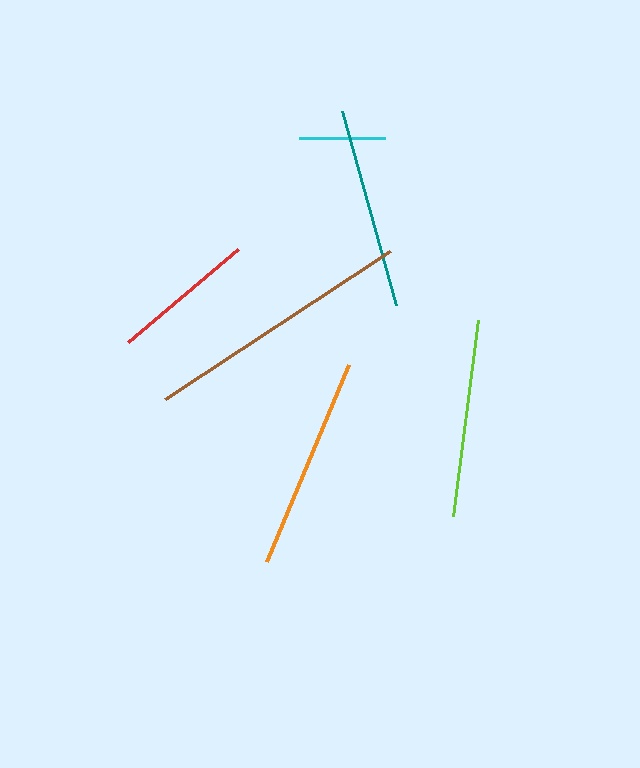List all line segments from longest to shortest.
From longest to shortest: brown, orange, teal, lime, red, cyan.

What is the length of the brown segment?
The brown segment is approximately 270 pixels long.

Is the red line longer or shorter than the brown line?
The brown line is longer than the red line.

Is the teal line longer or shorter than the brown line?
The brown line is longer than the teal line.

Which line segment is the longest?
The brown line is the longest at approximately 270 pixels.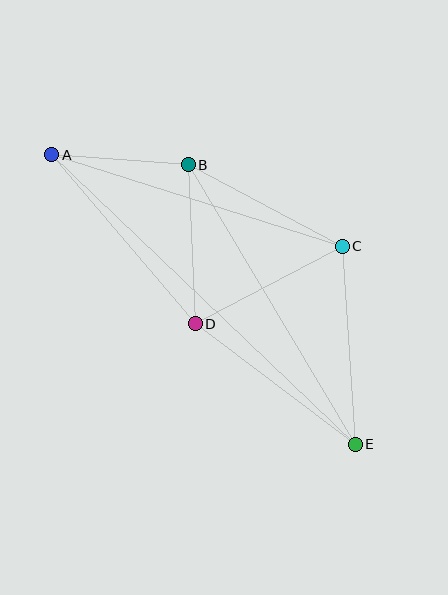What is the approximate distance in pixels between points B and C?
The distance between B and C is approximately 174 pixels.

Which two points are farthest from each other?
Points A and E are farthest from each other.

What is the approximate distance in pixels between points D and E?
The distance between D and E is approximately 200 pixels.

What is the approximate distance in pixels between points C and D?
The distance between C and D is approximately 166 pixels.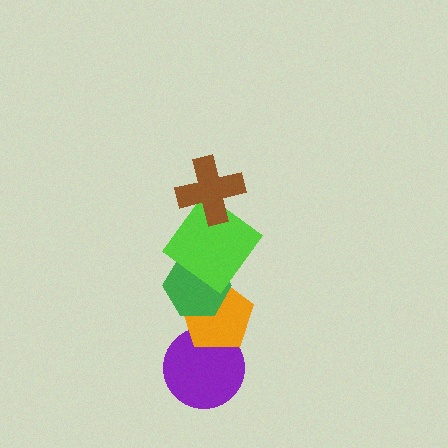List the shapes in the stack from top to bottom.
From top to bottom: the brown cross, the lime diamond, the green hexagon, the orange pentagon, the purple circle.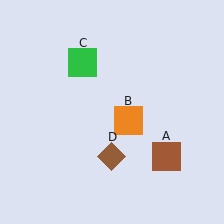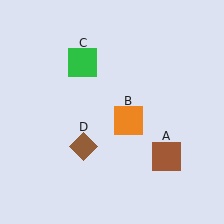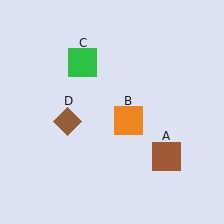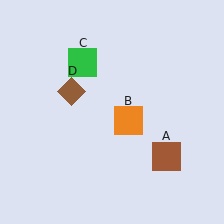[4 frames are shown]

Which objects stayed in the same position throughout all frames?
Brown square (object A) and orange square (object B) and green square (object C) remained stationary.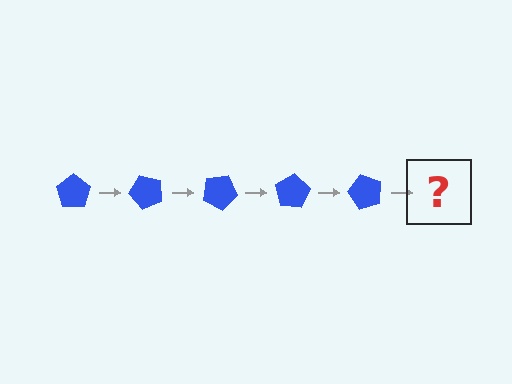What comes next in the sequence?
The next element should be a blue pentagon rotated 250 degrees.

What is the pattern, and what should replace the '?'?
The pattern is that the pentagon rotates 50 degrees each step. The '?' should be a blue pentagon rotated 250 degrees.